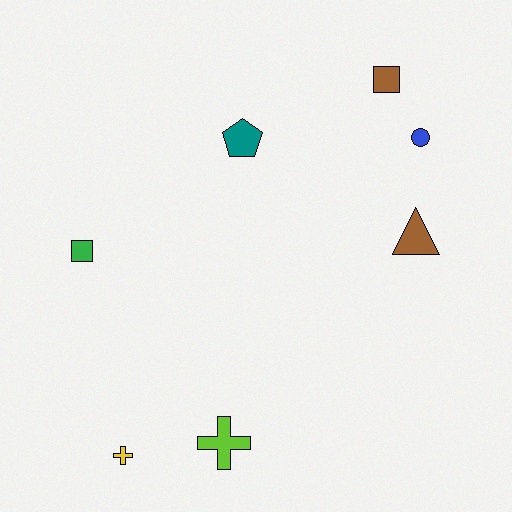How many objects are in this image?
There are 7 objects.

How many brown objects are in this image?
There are 2 brown objects.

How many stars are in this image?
There are no stars.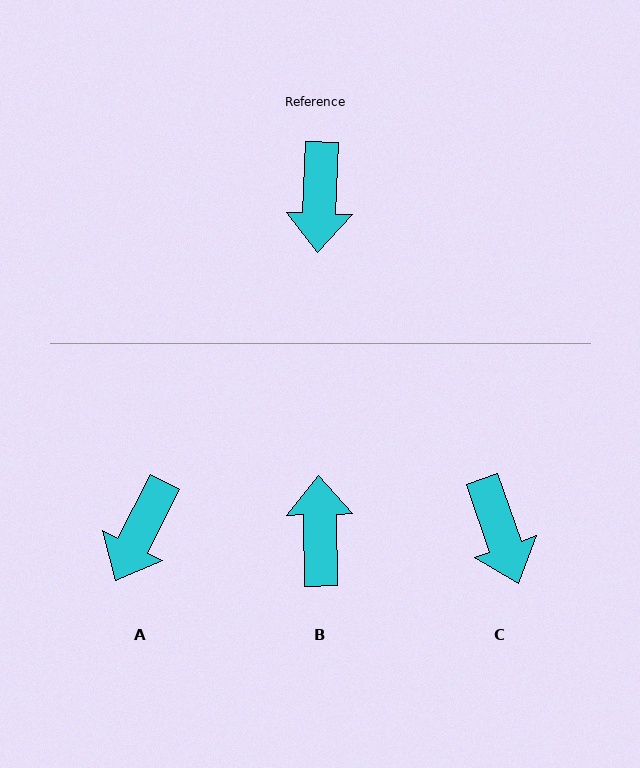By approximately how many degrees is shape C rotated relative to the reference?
Approximately 21 degrees counter-clockwise.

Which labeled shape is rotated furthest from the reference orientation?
B, about 177 degrees away.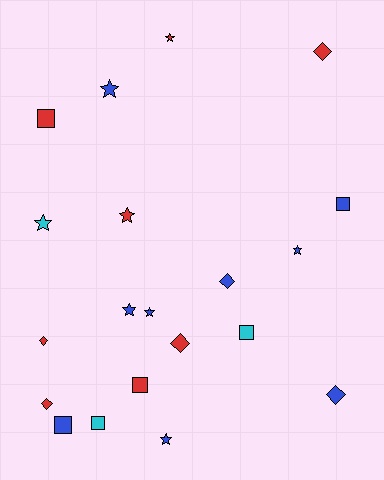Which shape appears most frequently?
Star, with 8 objects.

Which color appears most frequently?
Blue, with 9 objects.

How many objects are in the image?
There are 20 objects.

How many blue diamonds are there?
There are 2 blue diamonds.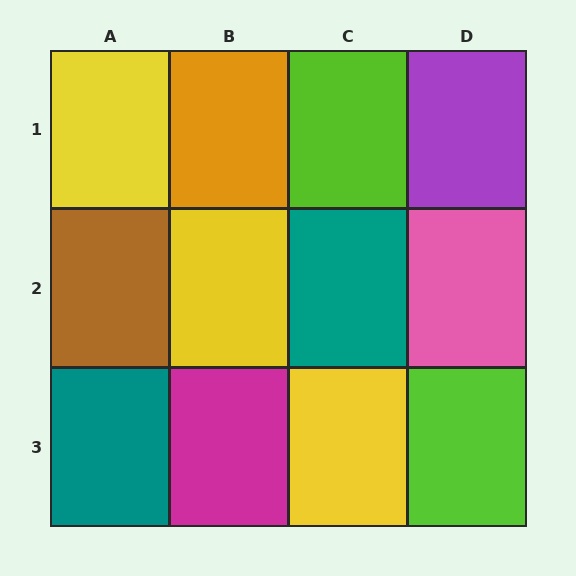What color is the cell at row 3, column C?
Yellow.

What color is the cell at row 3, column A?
Teal.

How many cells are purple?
1 cell is purple.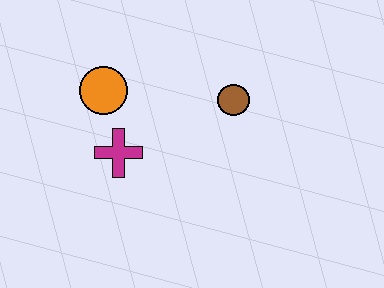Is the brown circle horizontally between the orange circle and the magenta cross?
No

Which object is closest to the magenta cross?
The orange circle is closest to the magenta cross.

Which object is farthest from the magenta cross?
The brown circle is farthest from the magenta cross.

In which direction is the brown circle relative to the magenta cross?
The brown circle is to the right of the magenta cross.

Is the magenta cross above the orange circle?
No